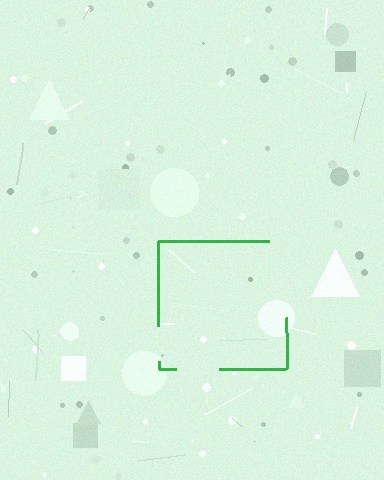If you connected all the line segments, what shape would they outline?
They would outline a square.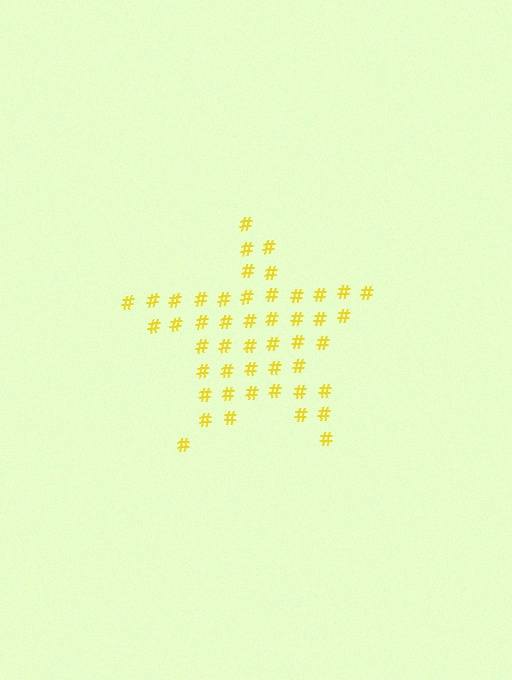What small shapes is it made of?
It is made of small hash symbols.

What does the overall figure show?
The overall figure shows a star.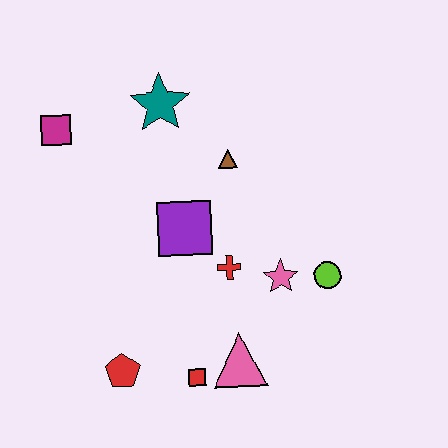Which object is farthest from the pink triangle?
The magenta square is farthest from the pink triangle.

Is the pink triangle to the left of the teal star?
No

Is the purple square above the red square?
Yes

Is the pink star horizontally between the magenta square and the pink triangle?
No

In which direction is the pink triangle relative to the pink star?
The pink triangle is below the pink star.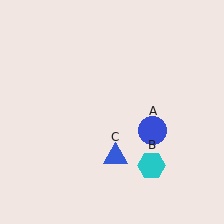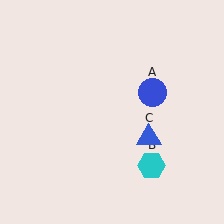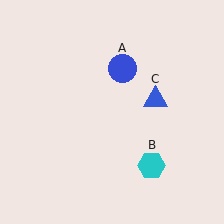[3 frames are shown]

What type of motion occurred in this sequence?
The blue circle (object A), blue triangle (object C) rotated counterclockwise around the center of the scene.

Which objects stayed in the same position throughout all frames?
Cyan hexagon (object B) remained stationary.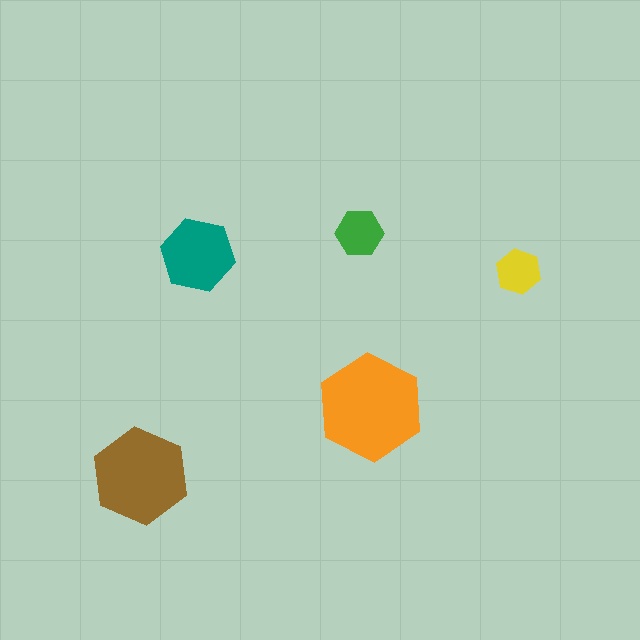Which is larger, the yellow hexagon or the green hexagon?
The green one.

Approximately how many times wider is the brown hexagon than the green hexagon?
About 2 times wider.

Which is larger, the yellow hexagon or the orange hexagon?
The orange one.